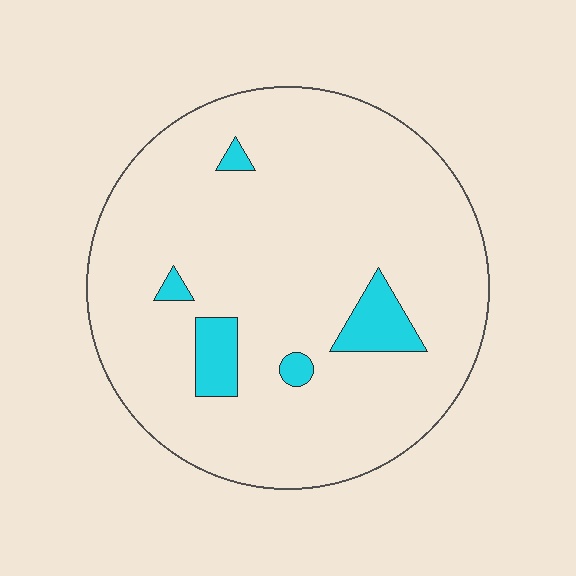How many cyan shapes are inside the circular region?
5.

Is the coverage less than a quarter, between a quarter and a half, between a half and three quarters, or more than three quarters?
Less than a quarter.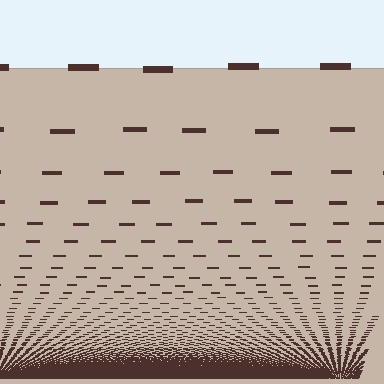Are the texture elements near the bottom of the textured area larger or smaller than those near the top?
Smaller. The gradient is inverted — elements near the bottom are smaller and denser.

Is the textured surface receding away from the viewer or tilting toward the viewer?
The surface appears to tilt toward the viewer. Texture elements get larger and sparser toward the top.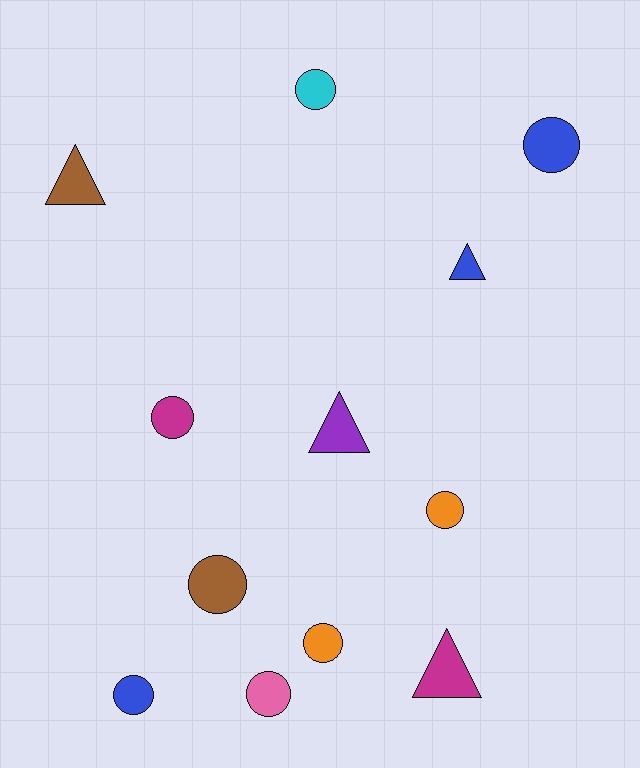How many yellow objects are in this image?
There are no yellow objects.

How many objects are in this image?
There are 12 objects.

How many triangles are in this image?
There are 4 triangles.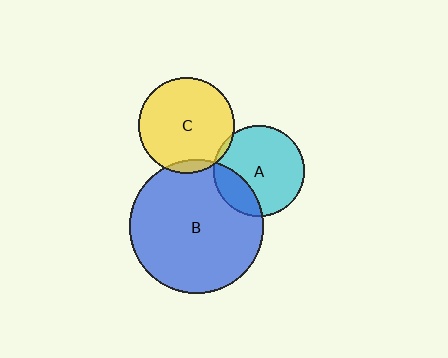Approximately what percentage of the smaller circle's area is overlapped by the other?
Approximately 5%.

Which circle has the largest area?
Circle B (blue).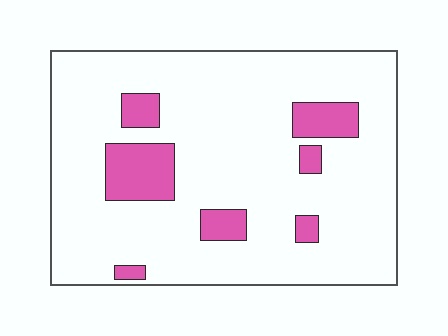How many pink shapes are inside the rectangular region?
7.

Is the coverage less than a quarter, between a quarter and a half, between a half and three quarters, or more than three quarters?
Less than a quarter.